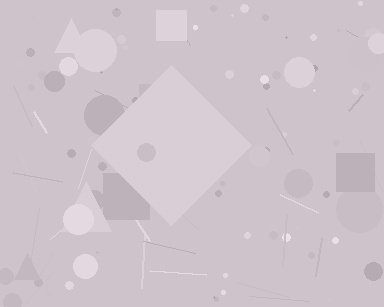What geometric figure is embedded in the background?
A diamond is embedded in the background.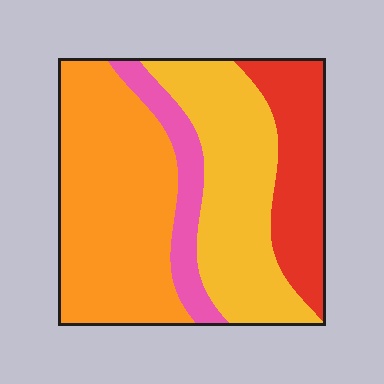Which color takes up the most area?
Orange, at roughly 40%.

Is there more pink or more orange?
Orange.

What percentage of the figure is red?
Red covers around 20% of the figure.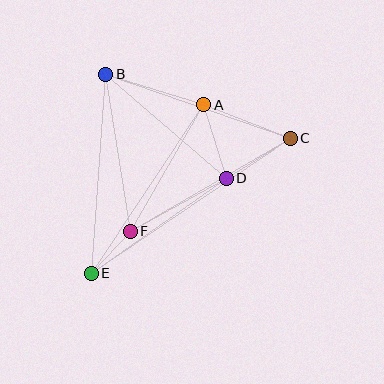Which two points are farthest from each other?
Points C and E are farthest from each other.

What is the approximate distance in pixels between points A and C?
The distance between A and C is approximately 93 pixels.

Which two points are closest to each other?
Points E and F are closest to each other.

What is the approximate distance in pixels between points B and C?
The distance between B and C is approximately 196 pixels.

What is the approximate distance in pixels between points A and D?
The distance between A and D is approximately 77 pixels.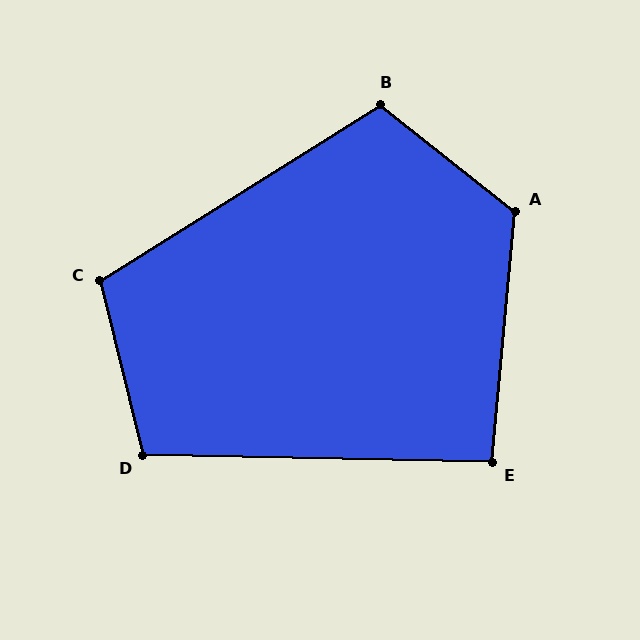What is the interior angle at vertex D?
Approximately 105 degrees (obtuse).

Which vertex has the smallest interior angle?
E, at approximately 94 degrees.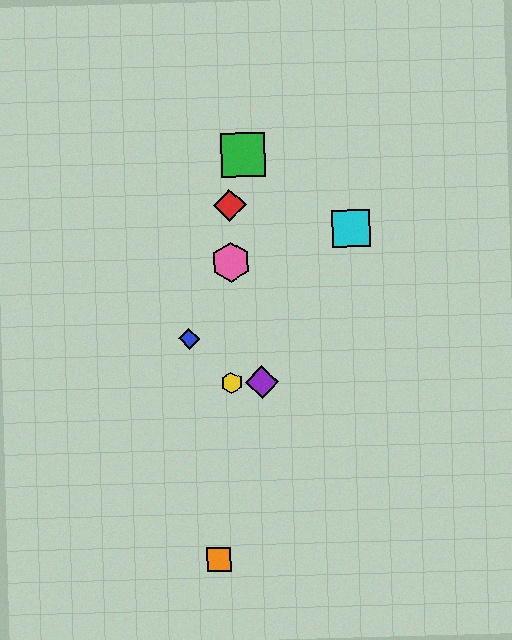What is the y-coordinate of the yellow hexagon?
The yellow hexagon is at y≈383.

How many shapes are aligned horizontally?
2 shapes (the yellow hexagon, the purple diamond) are aligned horizontally.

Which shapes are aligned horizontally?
The yellow hexagon, the purple diamond are aligned horizontally.